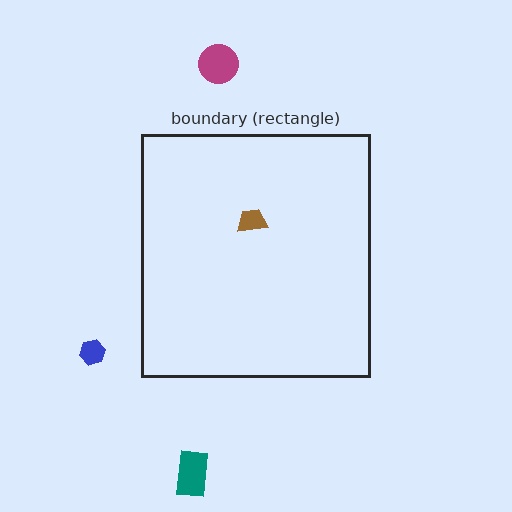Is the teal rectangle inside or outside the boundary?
Outside.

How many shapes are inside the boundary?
1 inside, 3 outside.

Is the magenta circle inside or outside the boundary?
Outside.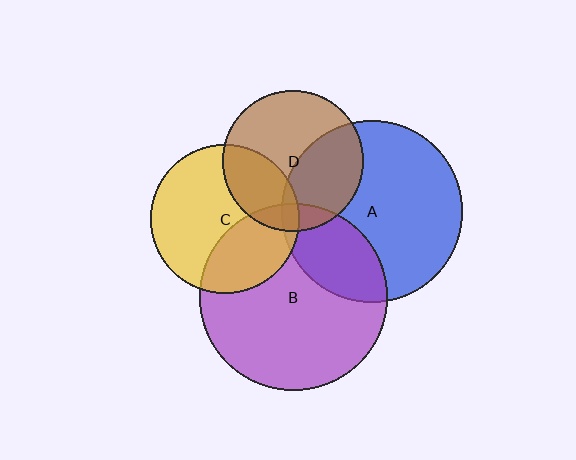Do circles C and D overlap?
Yes.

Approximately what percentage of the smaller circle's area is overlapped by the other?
Approximately 30%.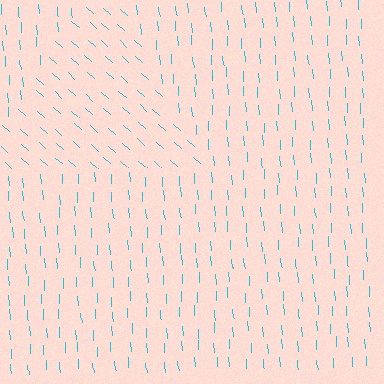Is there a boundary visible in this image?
Yes, there is a texture boundary formed by a change in line orientation.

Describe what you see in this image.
The image is filled with small cyan line segments. A triangle region in the image has lines oriented differently from the surrounding lines, creating a visible texture boundary.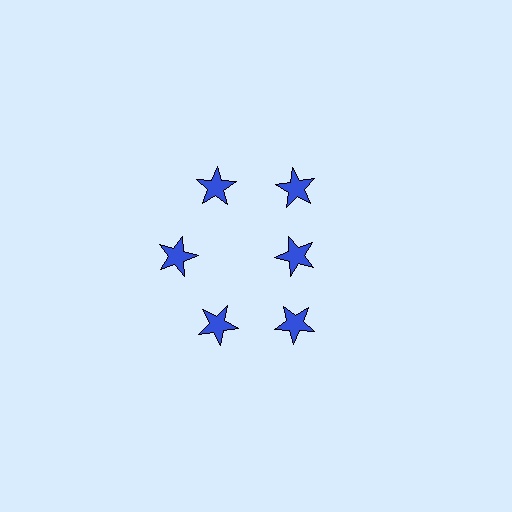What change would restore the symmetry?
The symmetry would be restored by moving it outward, back onto the ring so that all 6 stars sit at equal angles and equal distance from the center.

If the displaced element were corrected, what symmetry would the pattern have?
It would have 6-fold rotational symmetry — the pattern would map onto itself every 60 degrees.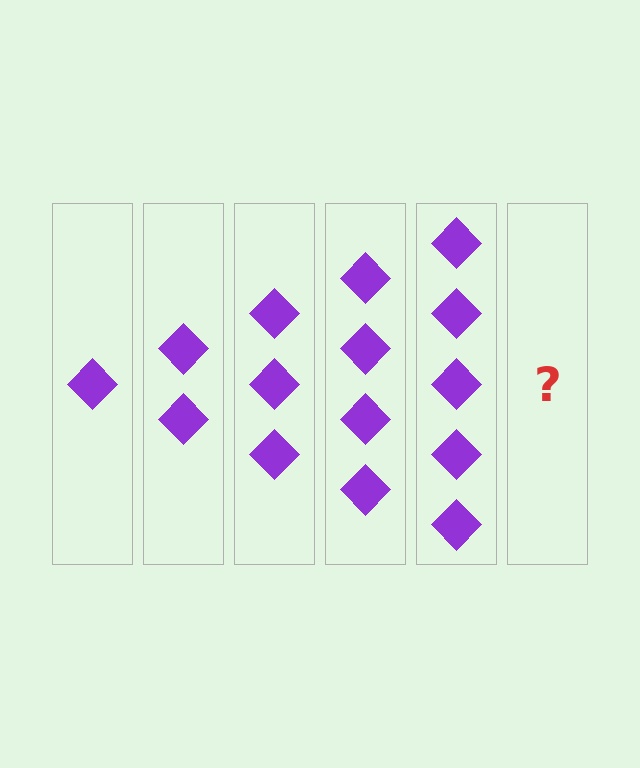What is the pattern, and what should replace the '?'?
The pattern is that each step adds one more diamond. The '?' should be 6 diamonds.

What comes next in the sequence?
The next element should be 6 diamonds.